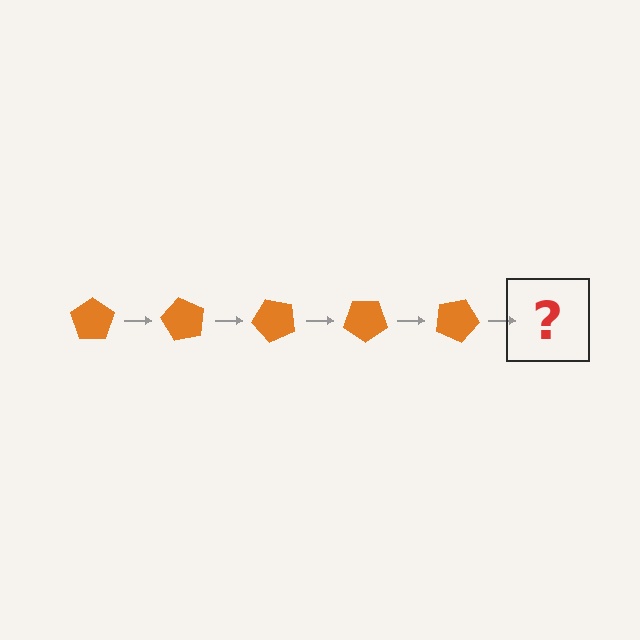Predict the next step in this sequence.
The next step is an orange pentagon rotated 300 degrees.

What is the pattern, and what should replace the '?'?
The pattern is that the pentagon rotates 60 degrees each step. The '?' should be an orange pentagon rotated 300 degrees.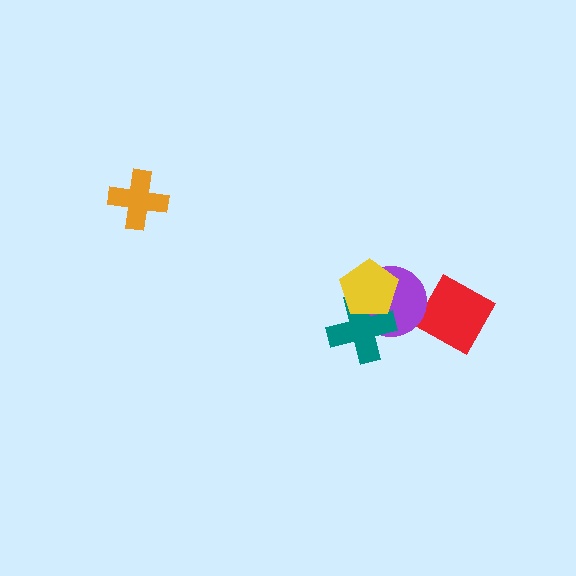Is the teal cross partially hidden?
Yes, it is partially covered by another shape.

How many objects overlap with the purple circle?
3 objects overlap with the purple circle.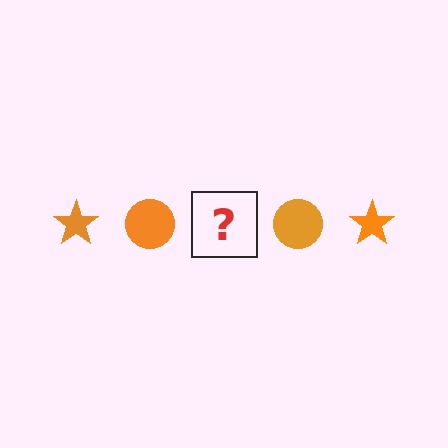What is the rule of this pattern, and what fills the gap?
The rule is that the pattern cycles through star, circle shapes in orange. The gap should be filled with an orange star.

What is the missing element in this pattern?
The missing element is an orange star.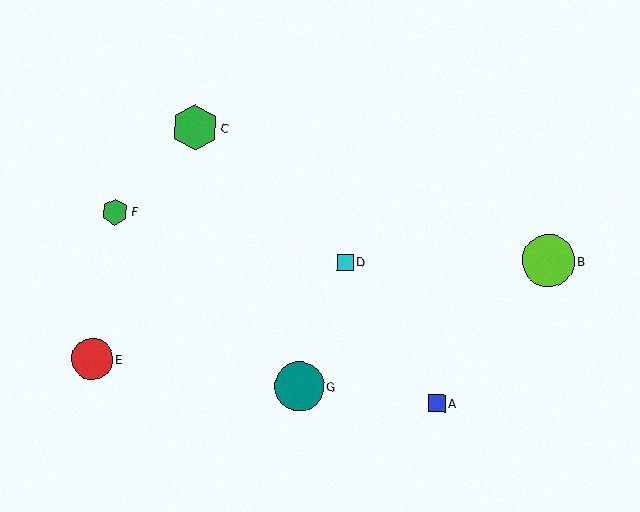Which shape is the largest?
The lime circle (labeled B) is the largest.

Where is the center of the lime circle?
The center of the lime circle is at (549, 261).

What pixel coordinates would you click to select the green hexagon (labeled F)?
Click at (115, 212) to select the green hexagon F.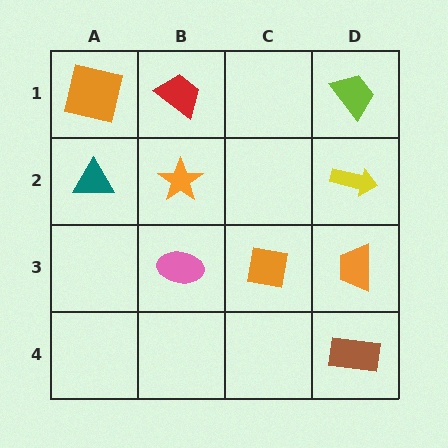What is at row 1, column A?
An orange square.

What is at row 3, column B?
A pink ellipse.